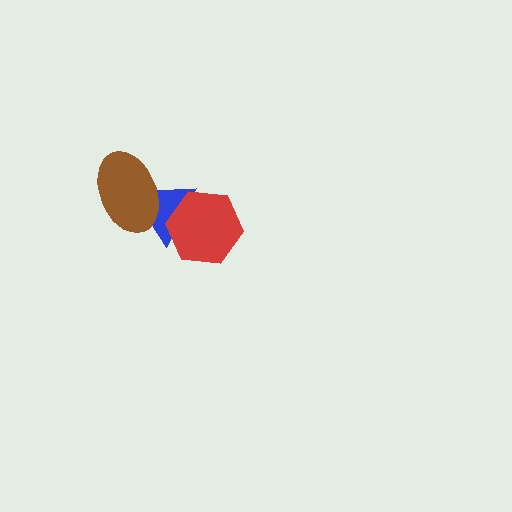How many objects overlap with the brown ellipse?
1 object overlaps with the brown ellipse.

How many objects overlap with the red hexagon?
1 object overlaps with the red hexagon.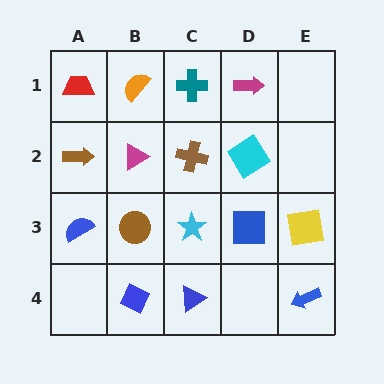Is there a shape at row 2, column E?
No, that cell is empty.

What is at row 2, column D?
A cyan diamond.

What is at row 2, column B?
A magenta triangle.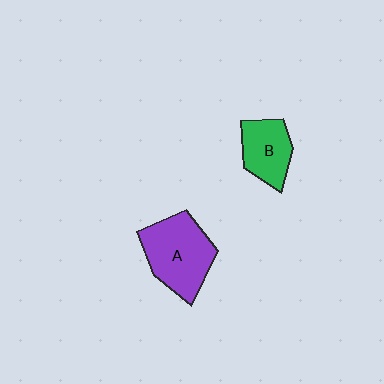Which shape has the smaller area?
Shape B (green).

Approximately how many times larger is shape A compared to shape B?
Approximately 1.6 times.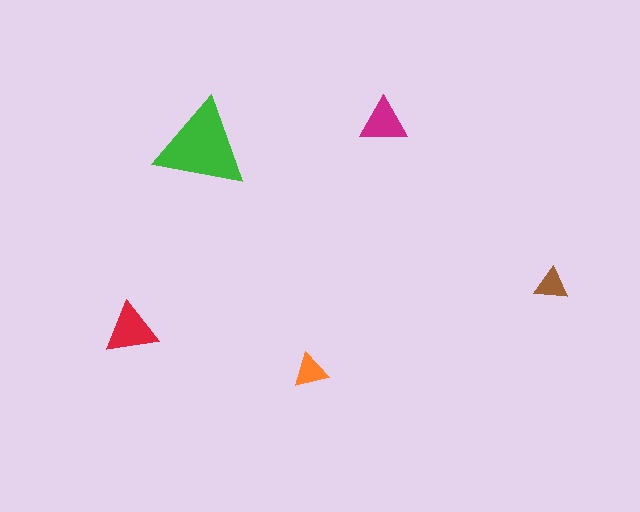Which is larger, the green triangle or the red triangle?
The green one.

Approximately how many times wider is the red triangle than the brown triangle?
About 1.5 times wider.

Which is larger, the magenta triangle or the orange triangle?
The magenta one.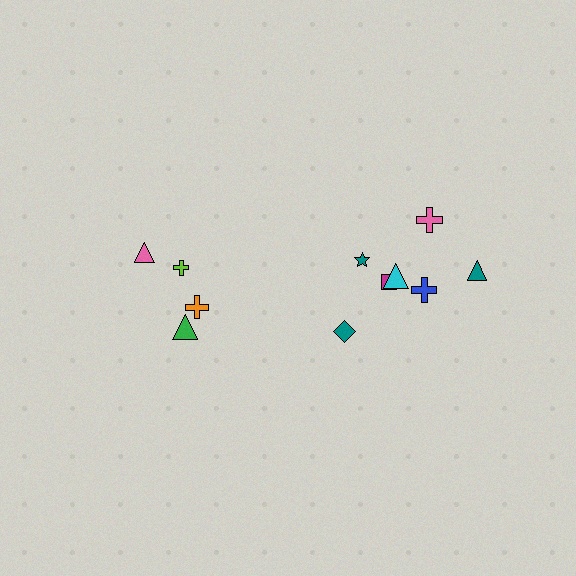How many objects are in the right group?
There are 7 objects.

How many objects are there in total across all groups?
There are 11 objects.